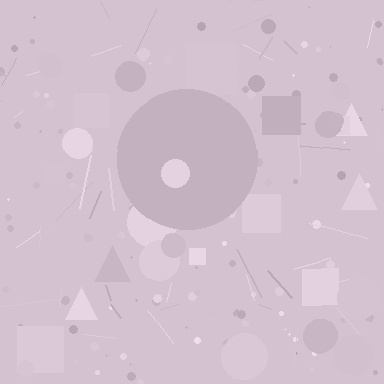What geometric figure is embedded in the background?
A circle is embedded in the background.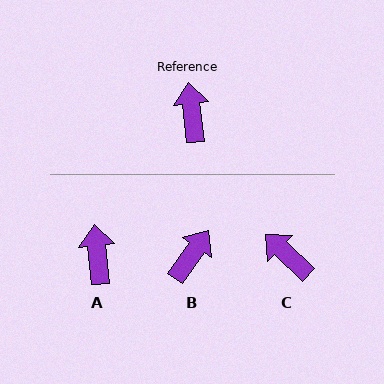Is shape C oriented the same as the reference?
No, it is off by about 40 degrees.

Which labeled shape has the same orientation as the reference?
A.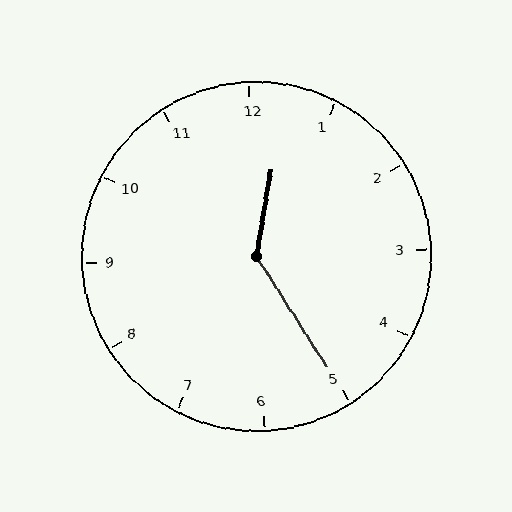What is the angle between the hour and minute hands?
Approximately 138 degrees.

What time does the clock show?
12:25.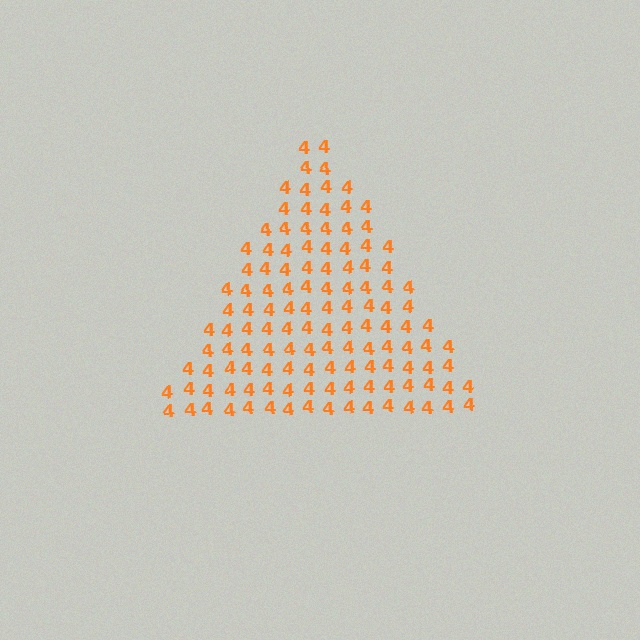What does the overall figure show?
The overall figure shows a triangle.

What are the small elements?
The small elements are digit 4's.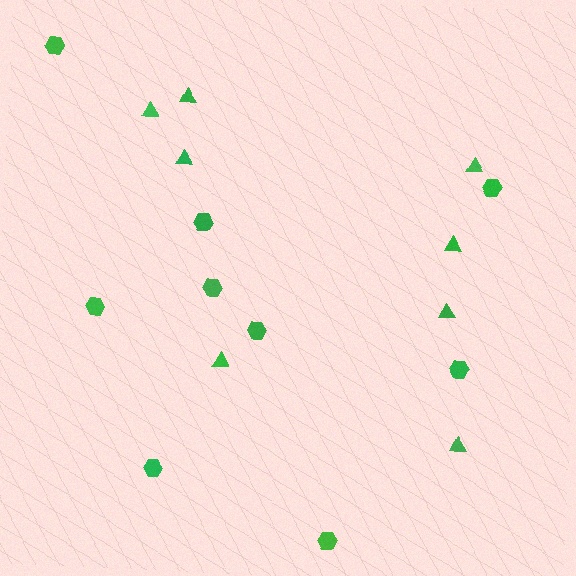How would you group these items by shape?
There are 2 groups: one group of triangles (8) and one group of hexagons (9).